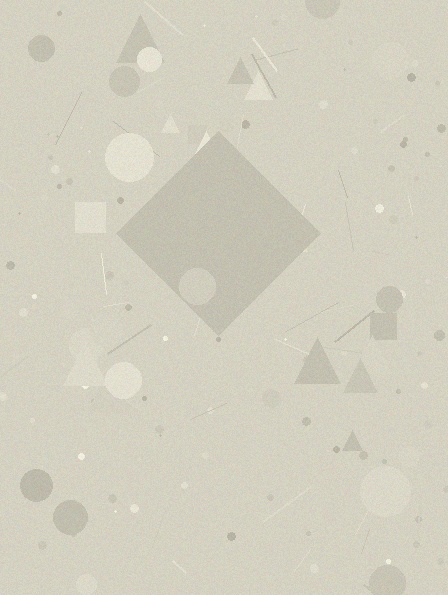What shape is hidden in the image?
A diamond is hidden in the image.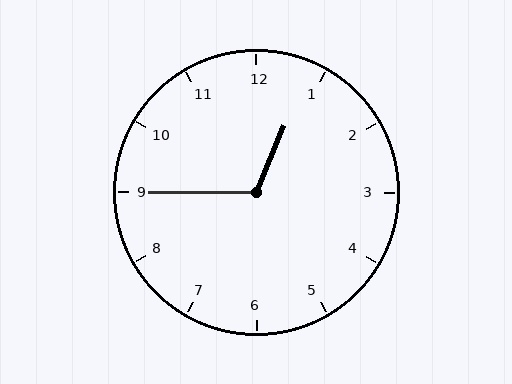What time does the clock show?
12:45.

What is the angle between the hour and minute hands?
Approximately 112 degrees.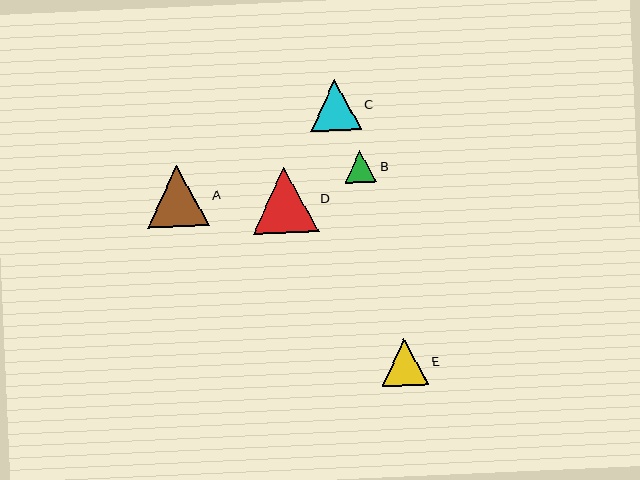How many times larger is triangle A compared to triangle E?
Triangle A is approximately 1.3 times the size of triangle E.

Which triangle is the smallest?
Triangle B is the smallest with a size of approximately 32 pixels.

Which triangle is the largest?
Triangle D is the largest with a size of approximately 66 pixels.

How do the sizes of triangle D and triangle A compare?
Triangle D and triangle A are approximately the same size.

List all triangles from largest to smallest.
From largest to smallest: D, A, C, E, B.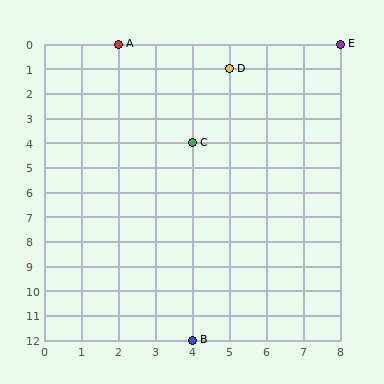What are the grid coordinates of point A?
Point A is at grid coordinates (2, 0).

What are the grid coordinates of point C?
Point C is at grid coordinates (4, 4).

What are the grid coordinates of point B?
Point B is at grid coordinates (4, 12).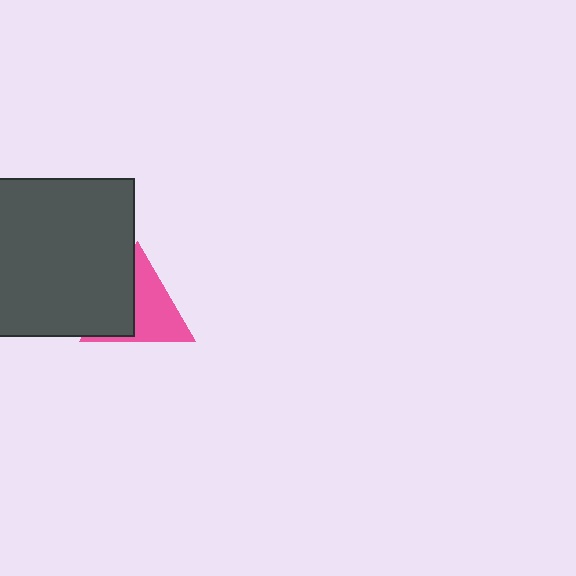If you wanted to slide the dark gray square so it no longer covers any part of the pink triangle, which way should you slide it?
Slide it left — that is the most direct way to separate the two shapes.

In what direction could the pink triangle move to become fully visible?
The pink triangle could move right. That would shift it out from behind the dark gray square entirely.